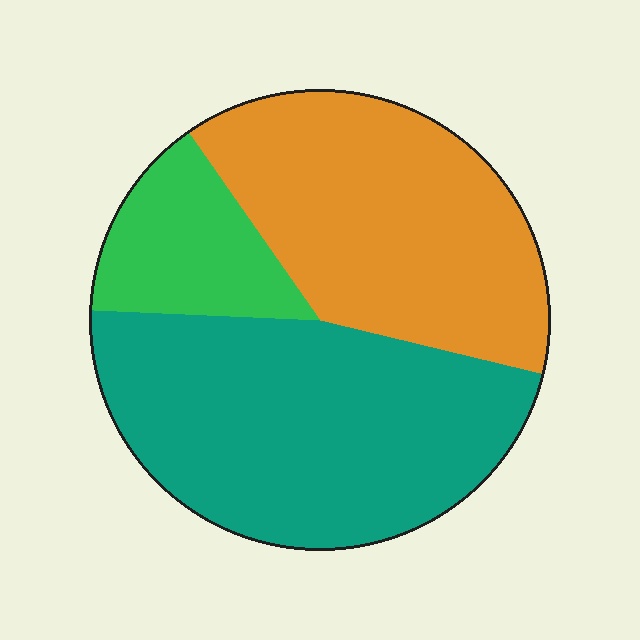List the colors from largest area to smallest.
From largest to smallest: teal, orange, green.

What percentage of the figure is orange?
Orange covers around 40% of the figure.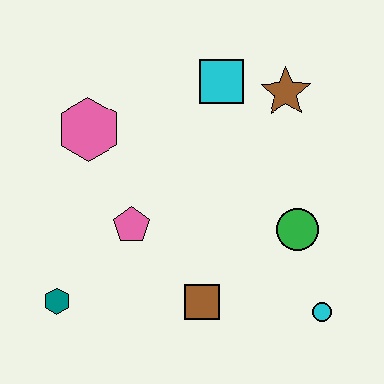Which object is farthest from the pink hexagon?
The cyan circle is farthest from the pink hexagon.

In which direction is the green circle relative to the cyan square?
The green circle is below the cyan square.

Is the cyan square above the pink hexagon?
Yes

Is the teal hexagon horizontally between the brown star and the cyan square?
No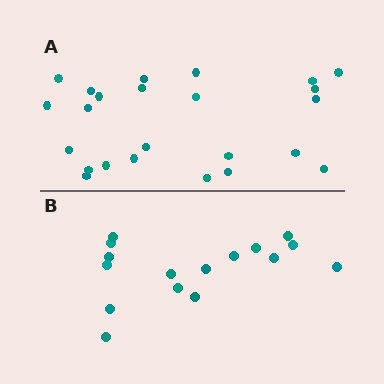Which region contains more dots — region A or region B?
Region A (the top region) has more dots.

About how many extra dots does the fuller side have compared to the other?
Region A has roughly 8 or so more dots than region B.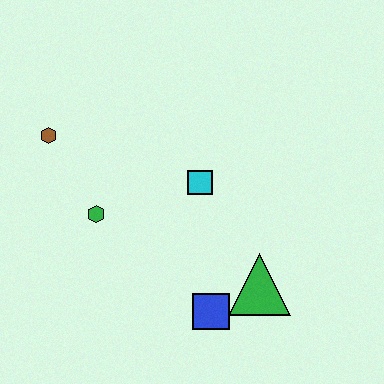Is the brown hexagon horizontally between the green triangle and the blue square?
No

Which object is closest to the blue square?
The green triangle is closest to the blue square.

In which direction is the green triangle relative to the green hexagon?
The green triangle is to the right of the green hexagon.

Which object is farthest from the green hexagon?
The green triangle is farthest from the green hexagon.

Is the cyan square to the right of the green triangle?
No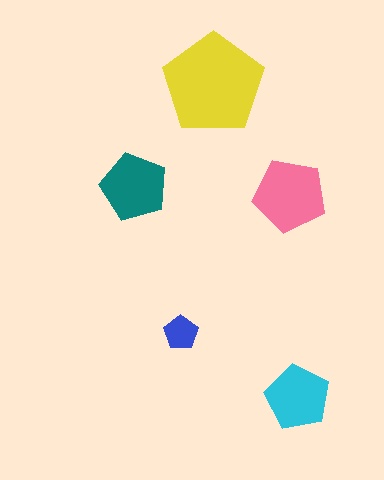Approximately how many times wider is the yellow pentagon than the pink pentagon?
About 1.5 times wider.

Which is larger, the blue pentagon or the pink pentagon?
The pink one.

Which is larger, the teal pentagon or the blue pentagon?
The teal one.